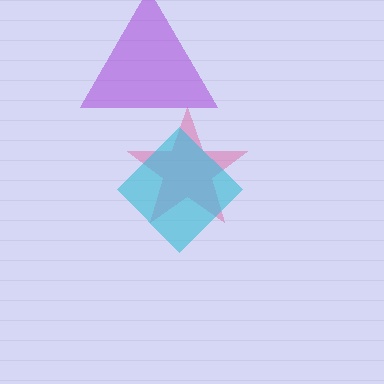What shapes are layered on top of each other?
The layered shapes are: a pink star, a cyan diamond, a purple triangle.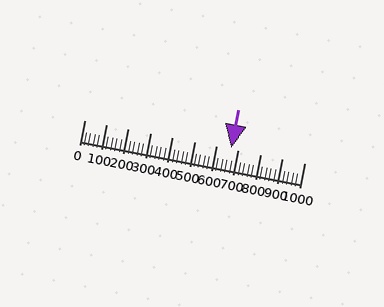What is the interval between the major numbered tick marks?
The major tick marks are spaced 100 units apart.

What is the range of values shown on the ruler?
The ruler shows values from 0 to 1000.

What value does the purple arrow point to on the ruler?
The purple arrow points to approximately 669.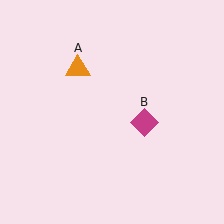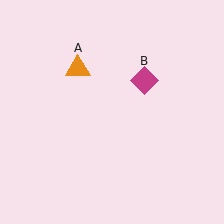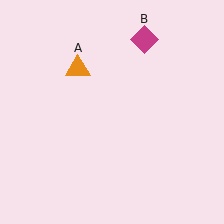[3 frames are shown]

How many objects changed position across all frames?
1 object changed position: magenta diamond (object B).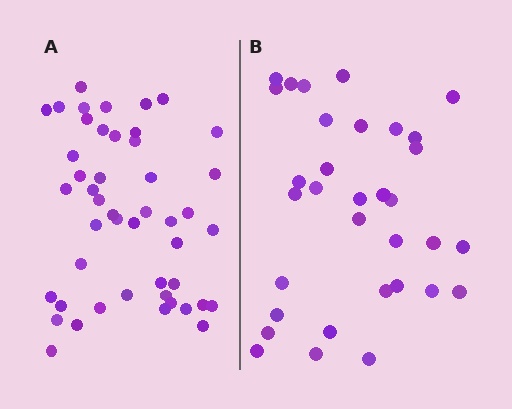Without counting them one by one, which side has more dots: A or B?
Region A (the left region) has more dots.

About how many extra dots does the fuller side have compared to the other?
Region A has approximately 15 more dots than region B.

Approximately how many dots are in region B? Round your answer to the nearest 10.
About 30 dots. (The exact count is 33, which rounds to 30.)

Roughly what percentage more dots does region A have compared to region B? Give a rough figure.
About 40% more.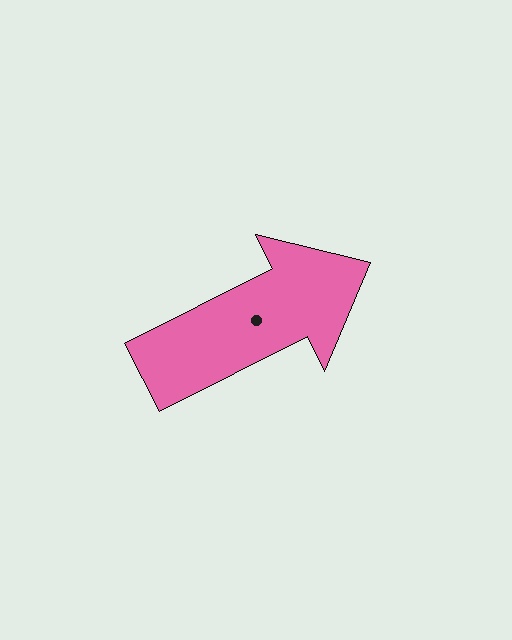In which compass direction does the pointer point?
Northeast.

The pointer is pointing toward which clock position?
Roughly 2 o'clock.